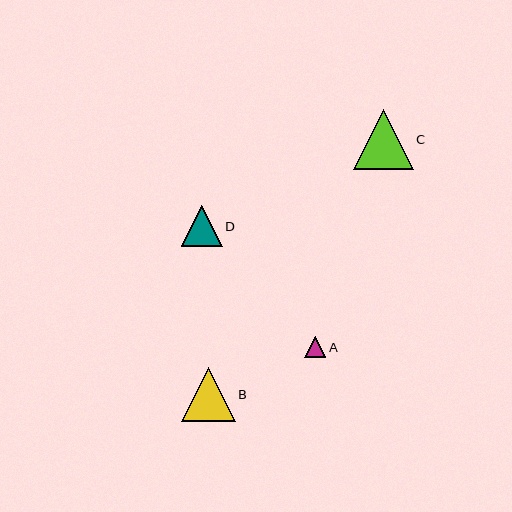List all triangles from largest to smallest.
From largest to smallest: C, B, D, A.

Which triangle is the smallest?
Triangle A is the smallest with a size of approximately 21 pixels.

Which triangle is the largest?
Triangle C is the largest with a size of approximately 60 pixels.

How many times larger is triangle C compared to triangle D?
Triangle C is approximately 1.5 times the size of triangle D.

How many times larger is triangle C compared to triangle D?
Triangle C is approximately 1.5 times the size of triangle D.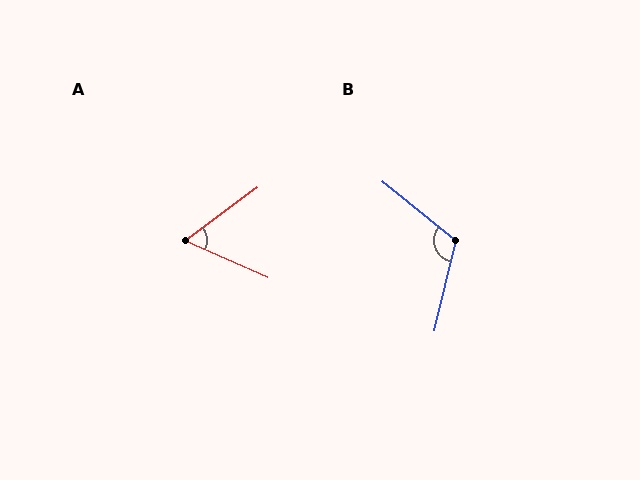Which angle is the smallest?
A, at approximately 60 degrees.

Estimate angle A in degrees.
Approximately 60 degrees.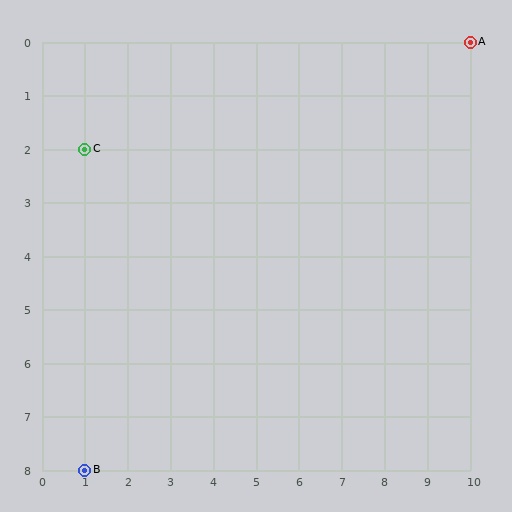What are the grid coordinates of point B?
Point B is at grid coordinates (1, 8).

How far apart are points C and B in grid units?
Points C and B are 6 rows apart.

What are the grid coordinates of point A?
Point A is at grid coordinates (10, 0).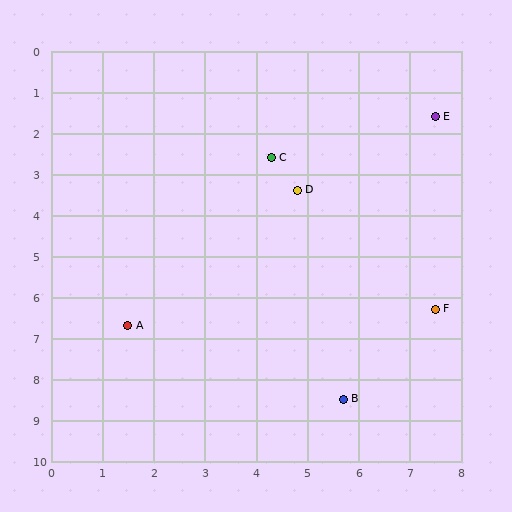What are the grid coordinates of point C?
Point C is at approximately (4.3, 2.6).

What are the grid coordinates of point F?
Point F is at approximately (7.5, 6.3).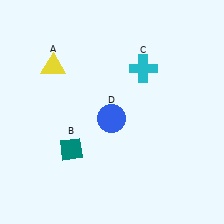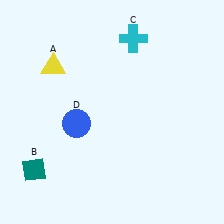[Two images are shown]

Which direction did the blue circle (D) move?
The blue circle (D) moved left.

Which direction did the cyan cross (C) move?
The cyan cross (C) moved up.